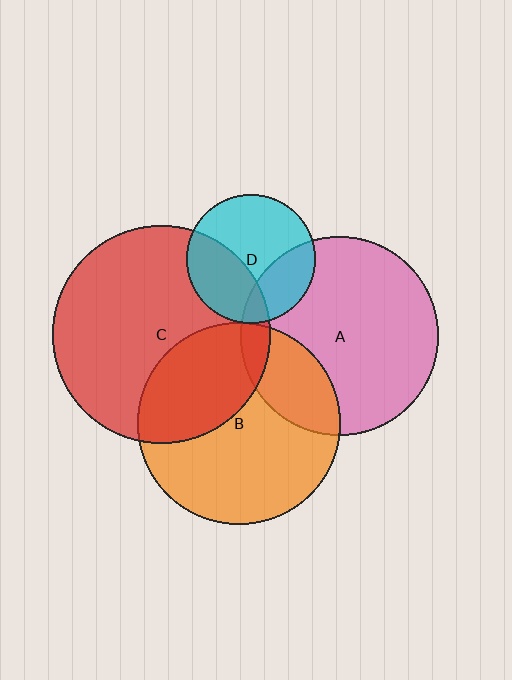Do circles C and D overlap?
Yes.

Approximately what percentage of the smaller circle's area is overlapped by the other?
Approximately 35%.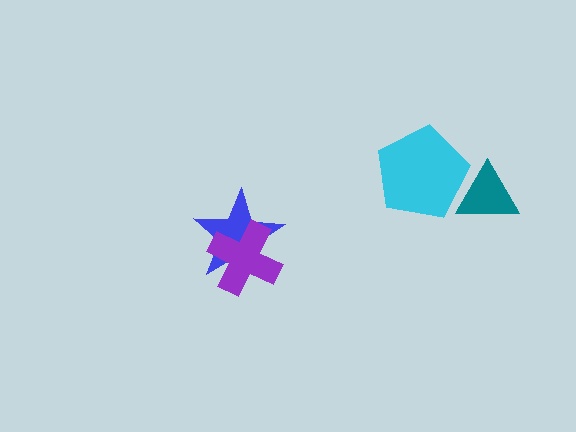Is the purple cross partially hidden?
No, no other shape covers it.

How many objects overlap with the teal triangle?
1 object overlaps with the teal triangle.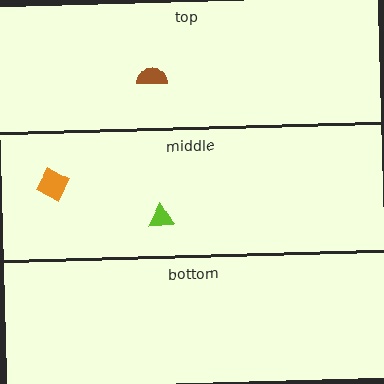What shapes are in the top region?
The brown semicircle.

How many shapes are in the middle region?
2.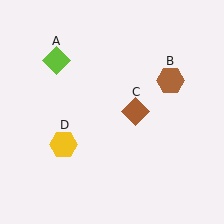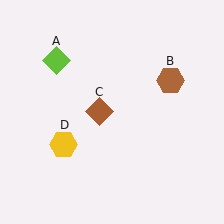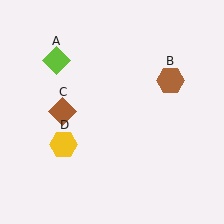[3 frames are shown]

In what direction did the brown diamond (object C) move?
The brown diamond (object C) moved left.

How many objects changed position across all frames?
1 object changed position: brown diamond (object C).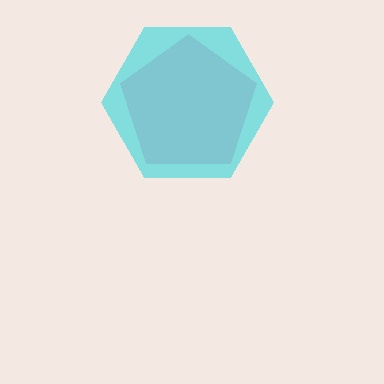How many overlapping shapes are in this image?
There are 2 overlapping shapes in the image.